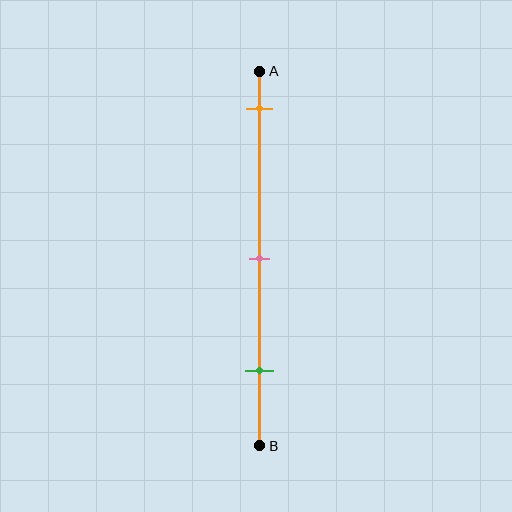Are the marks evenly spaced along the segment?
Yes, the marks are approximately evenly spaced.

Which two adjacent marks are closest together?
The pink and green marks are the closest adjacent pair.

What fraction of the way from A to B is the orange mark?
The orange mark is approximately 10% (0.1) of the way from A to B.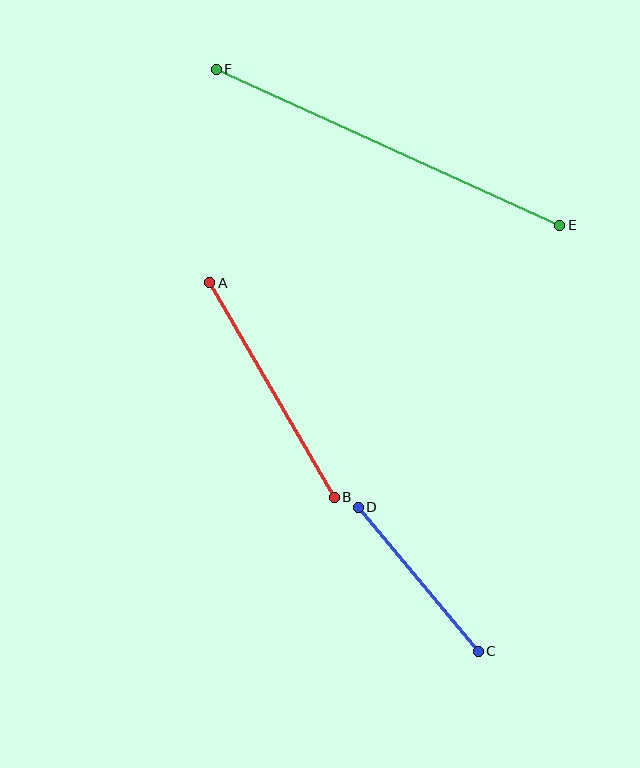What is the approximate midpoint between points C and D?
The midpoint is at approximately (418, 579) pixels.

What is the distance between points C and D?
The distance is approximately 187 pixels.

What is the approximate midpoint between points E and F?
The midpoint is at approximately (388, 147) pixels.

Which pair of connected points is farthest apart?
Points E and F are farthest apart.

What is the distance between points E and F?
The distance is approximately 377 pixels.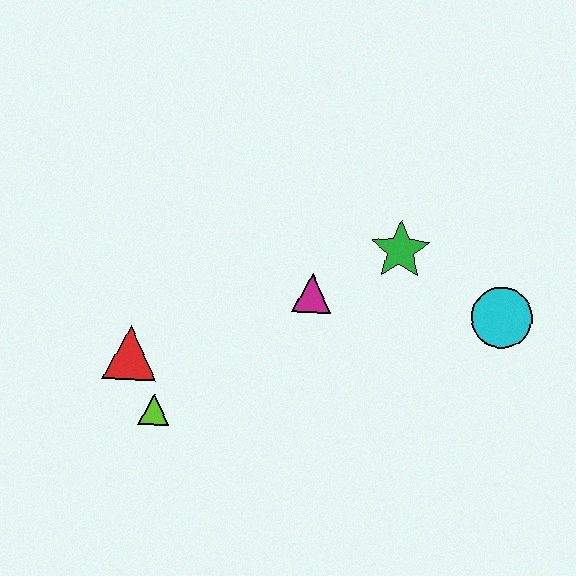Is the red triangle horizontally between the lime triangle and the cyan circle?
No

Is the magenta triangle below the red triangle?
No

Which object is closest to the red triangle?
The lime triangle is closest to the red triangle.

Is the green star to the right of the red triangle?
Yes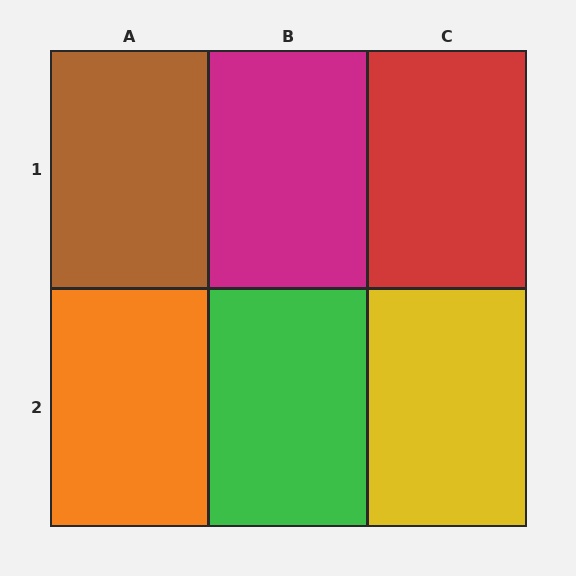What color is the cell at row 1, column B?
Magenta.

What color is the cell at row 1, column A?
Brown.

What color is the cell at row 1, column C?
Red.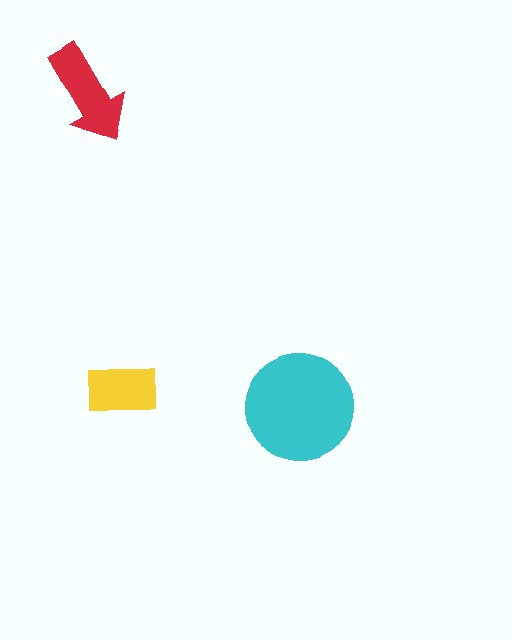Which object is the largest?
The cyan circle.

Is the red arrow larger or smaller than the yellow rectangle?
Larger.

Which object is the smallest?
The yellow rectangle.